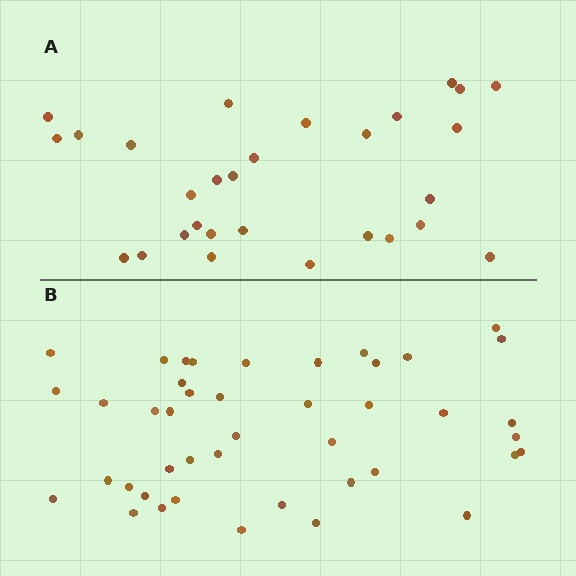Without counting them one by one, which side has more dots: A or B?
Region B (the bottom region) has more dots.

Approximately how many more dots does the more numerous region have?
Region B has approximately 15 more dots than region A.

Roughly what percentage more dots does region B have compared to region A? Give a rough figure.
About 50% more.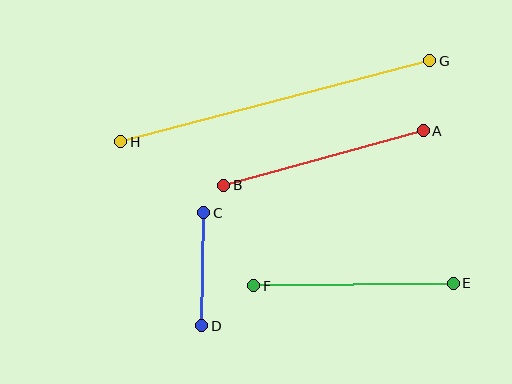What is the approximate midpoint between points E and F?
The midpoint is at approximately (354, 285) pixels.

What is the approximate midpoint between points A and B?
The midpoint is at approximately (323, 158) pixels.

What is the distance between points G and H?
The distance is approximately 320 pixels.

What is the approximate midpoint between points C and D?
The midpoint is at approximately (203, 269) pixels.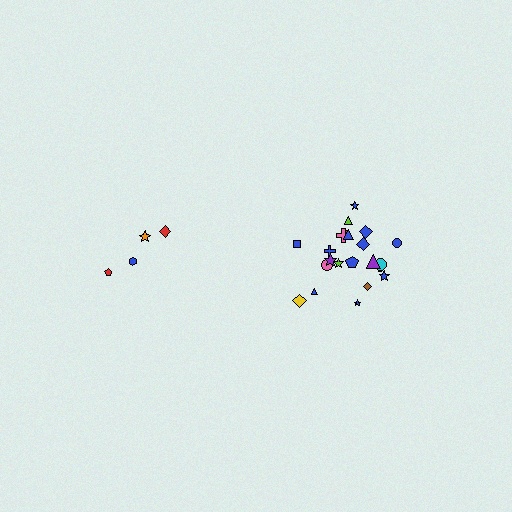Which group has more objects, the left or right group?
The right group.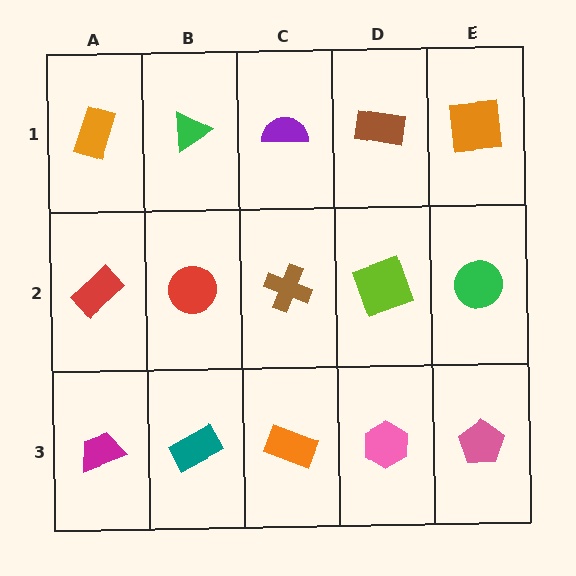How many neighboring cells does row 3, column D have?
3.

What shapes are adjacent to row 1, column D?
A lime square (row 2, column D), a purple semicircle (row 1, column C), an orange square (row 1, column E).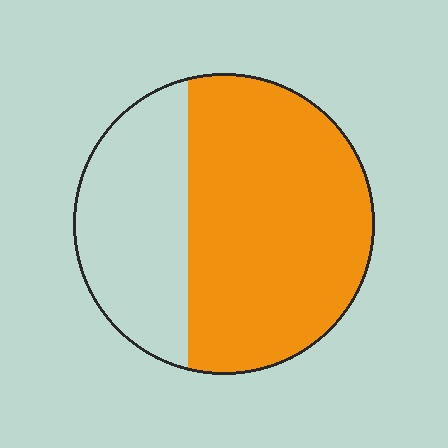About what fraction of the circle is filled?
About two thirds (2/3).